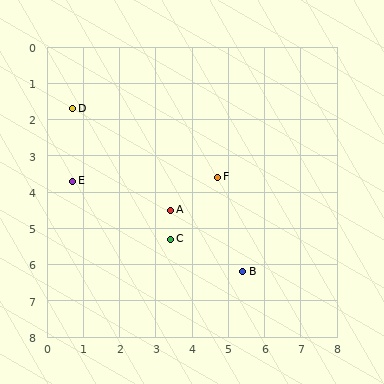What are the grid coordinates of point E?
Point E is at approximately (0.7, 3.7).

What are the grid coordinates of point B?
Point B is at approximately (5.4, 6.2).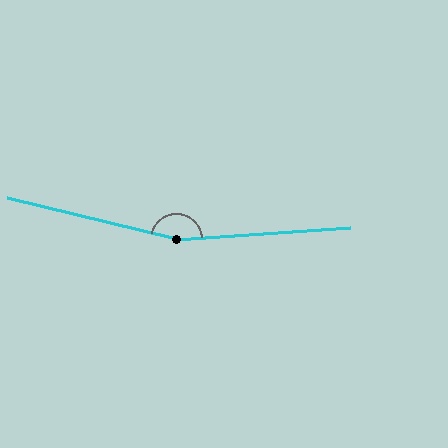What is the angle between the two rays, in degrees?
Approximately 163 degrees.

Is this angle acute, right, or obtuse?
It is obtuse.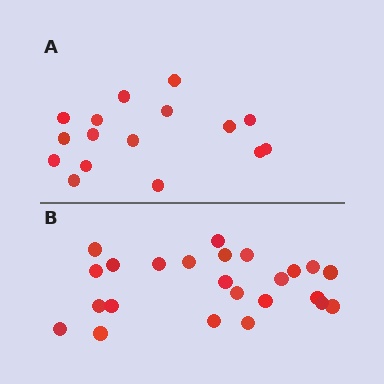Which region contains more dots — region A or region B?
Region B (the bottom region) has more dots.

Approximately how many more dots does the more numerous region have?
Region B has roughly 8 or so more dots than region A.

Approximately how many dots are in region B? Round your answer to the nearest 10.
About 20 dots. (The exact count is 24, which rounds to 20.)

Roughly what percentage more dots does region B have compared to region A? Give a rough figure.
About 50% more.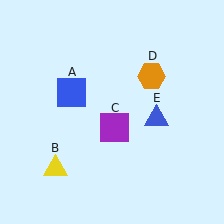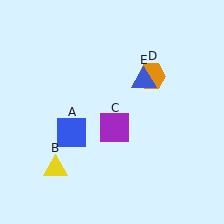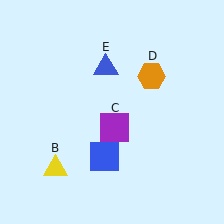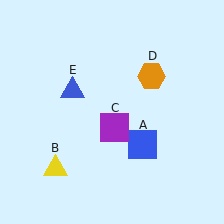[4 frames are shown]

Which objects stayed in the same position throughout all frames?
Yellow triangle (object B) and purple square (object C) and orange hexagon (object D) remained stationary.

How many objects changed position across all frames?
2 objects changed position: blue square (object A), blue triangle (object E).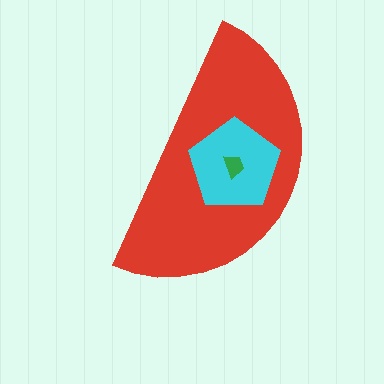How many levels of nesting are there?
3.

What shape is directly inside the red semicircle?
The cyan pentagon.